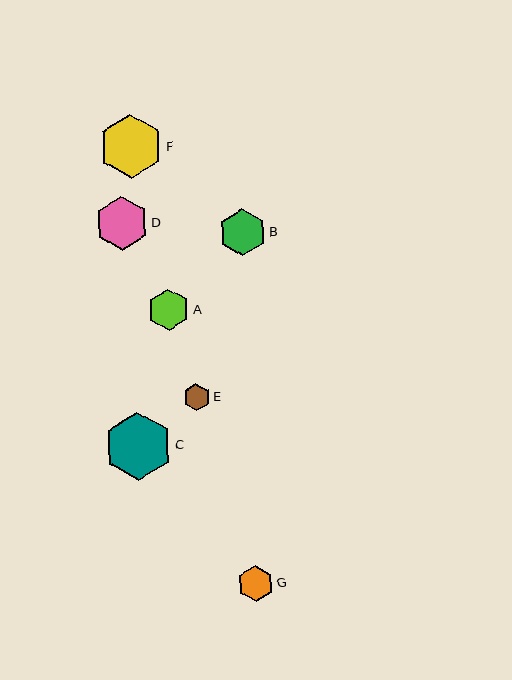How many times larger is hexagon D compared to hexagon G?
Hexagon D is approximately 1.5 times the size of hexagon G.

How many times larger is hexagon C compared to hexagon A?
Hexagon C is approximately 1.6 times the size of hexagon A.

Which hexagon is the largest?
Hexagon C is the largest with a size of approximately 68 pixels.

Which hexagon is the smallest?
Hexagon E is the smallest with a size of approximately 27 pixels.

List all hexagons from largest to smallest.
From largest to smallest: C, F, D, B, A, G, E.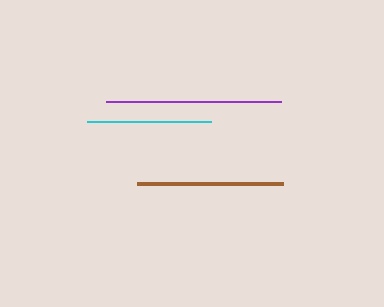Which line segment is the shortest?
The cyan line is the shortest at approximately 124 pixels.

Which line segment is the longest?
The purple line is the longest at approximately 176 pixels.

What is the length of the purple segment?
The purple segment is approximately 176 pixels long.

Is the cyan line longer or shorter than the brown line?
The brown line is longer than the cyan line.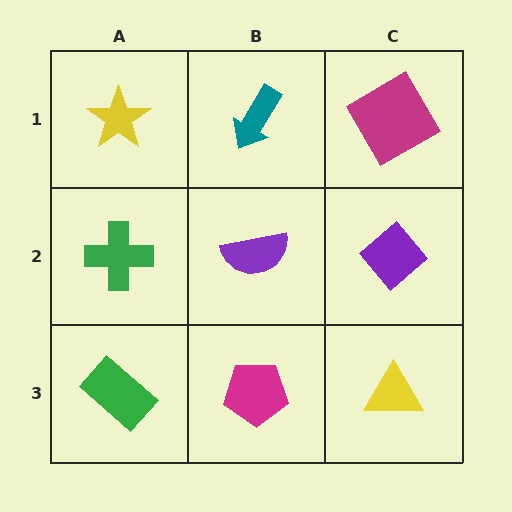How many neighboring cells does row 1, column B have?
3.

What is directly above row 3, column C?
A purple diamond.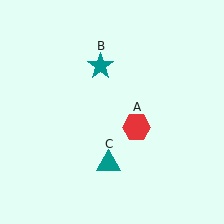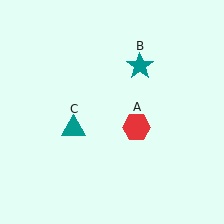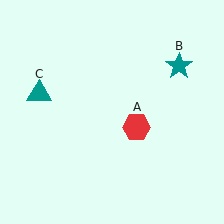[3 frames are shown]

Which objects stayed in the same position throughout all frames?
Red hexagon (object A) remained stationary.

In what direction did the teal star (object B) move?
The teal star (object B) moved right.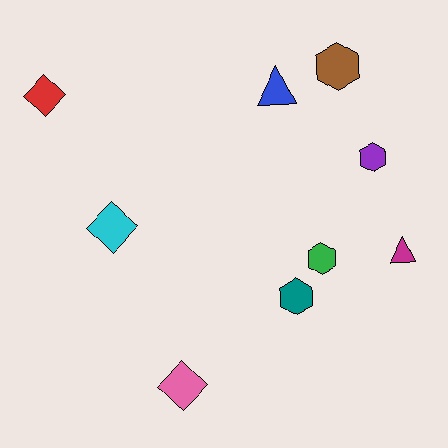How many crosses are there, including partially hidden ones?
There are no crosses.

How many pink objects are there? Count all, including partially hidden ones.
There is 1 pink object.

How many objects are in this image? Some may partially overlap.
There are 9 objects.